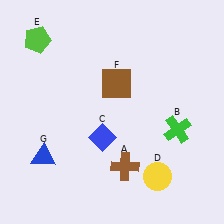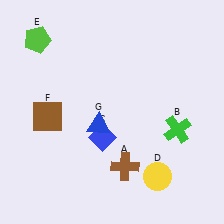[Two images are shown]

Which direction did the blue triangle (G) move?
The blue triangle (G) moved right.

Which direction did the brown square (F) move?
The brown square (F) moved left.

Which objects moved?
The objects that moved are: the brown square (F), the blue triangle (G).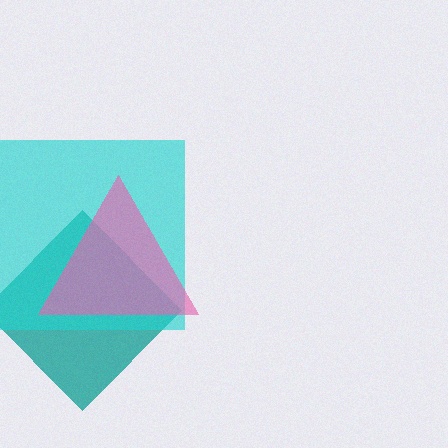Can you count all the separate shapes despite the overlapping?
Yes, there are 3 separate shapes.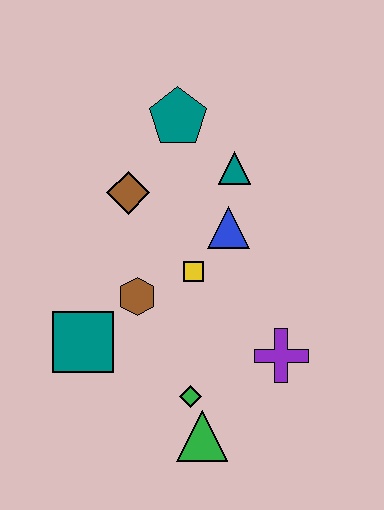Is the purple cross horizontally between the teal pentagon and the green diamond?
No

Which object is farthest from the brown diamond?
The green triangle is farthest from the brown diamond.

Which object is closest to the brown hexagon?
The yellow square is closest to the brown hexagon.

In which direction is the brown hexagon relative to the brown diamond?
The brown hexagon is below the brown diamond.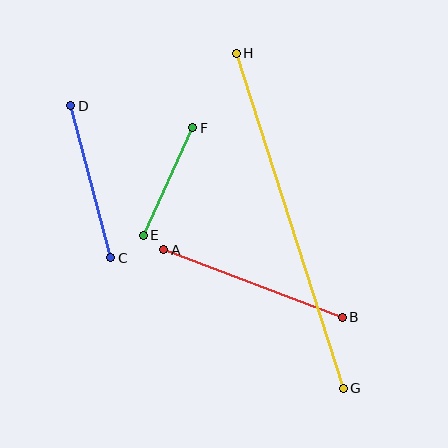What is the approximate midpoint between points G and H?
The midpoint is at approximately (290, 221) pixels.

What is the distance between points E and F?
The distance is approximately 118 pixels.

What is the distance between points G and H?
The distance is approximately 352 pixels.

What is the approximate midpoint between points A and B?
The midpoint is at approximately (253, 284) pixels.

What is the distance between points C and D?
The distance is approximately 157 pixels.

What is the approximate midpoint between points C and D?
The midpoint is at approximately (91, 182) pixels.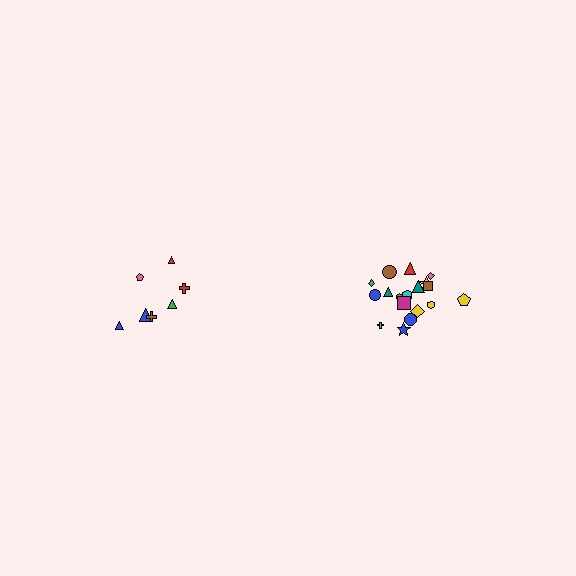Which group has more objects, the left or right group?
The right group.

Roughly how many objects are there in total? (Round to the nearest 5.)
Roughly 25 objects in total.